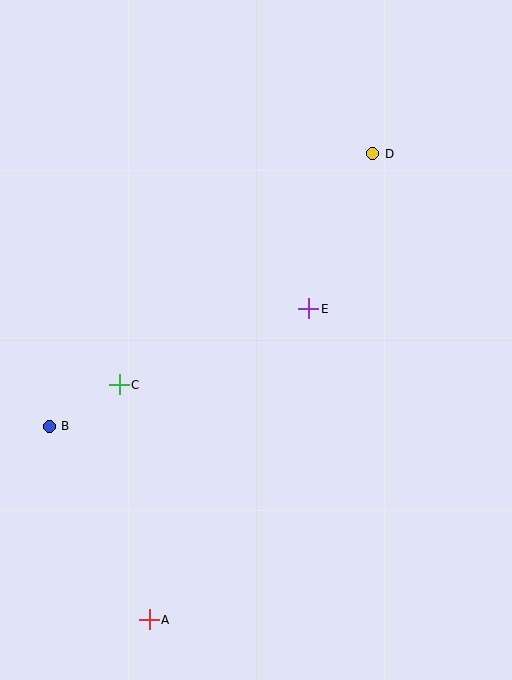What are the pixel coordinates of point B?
Point B is at (49, 426).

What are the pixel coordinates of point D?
Point D is at (373, 154).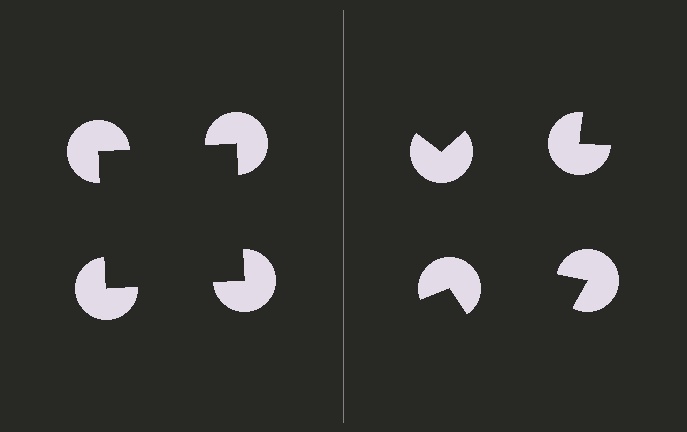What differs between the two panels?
The pac-man discs are positioned identically on both sides; only the wedge orientations differ. On the left they align to a square; on the right they are misaligned.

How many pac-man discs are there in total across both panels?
8 — 4 on each side.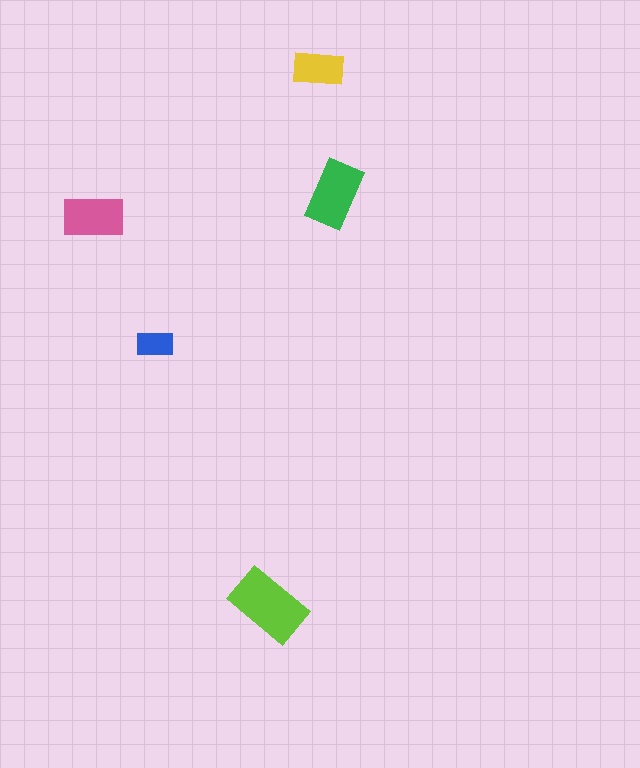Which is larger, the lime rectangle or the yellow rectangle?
The lime one.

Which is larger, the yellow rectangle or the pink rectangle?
The pink one.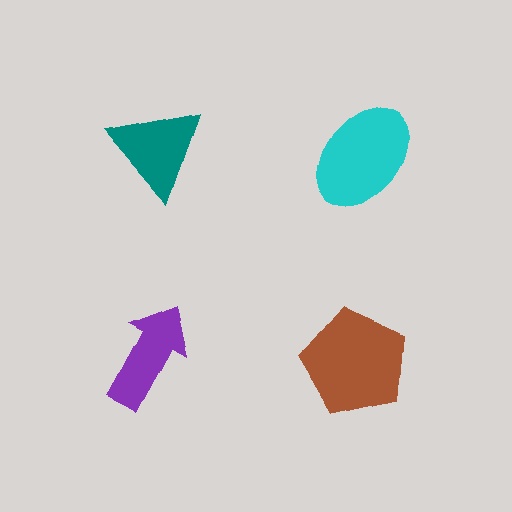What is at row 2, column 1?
A purple arrow.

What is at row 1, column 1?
A teal triangle.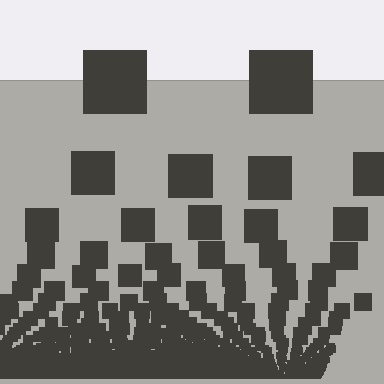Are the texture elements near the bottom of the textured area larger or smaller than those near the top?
Smaller. The gradient is inverted — elements near the bottom are smaller and denser.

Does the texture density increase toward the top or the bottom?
Density increases toward the bottom.